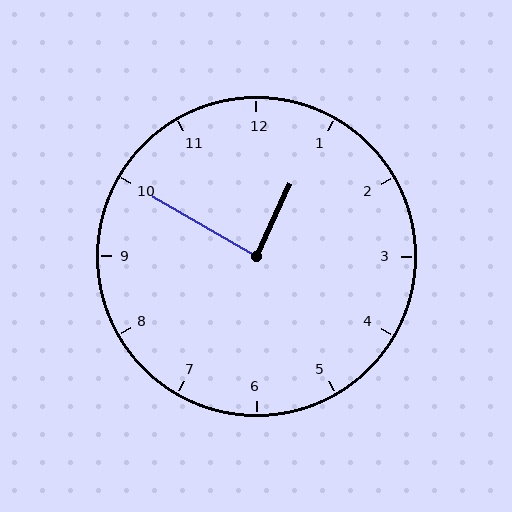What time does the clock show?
12:50.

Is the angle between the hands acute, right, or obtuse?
It is right.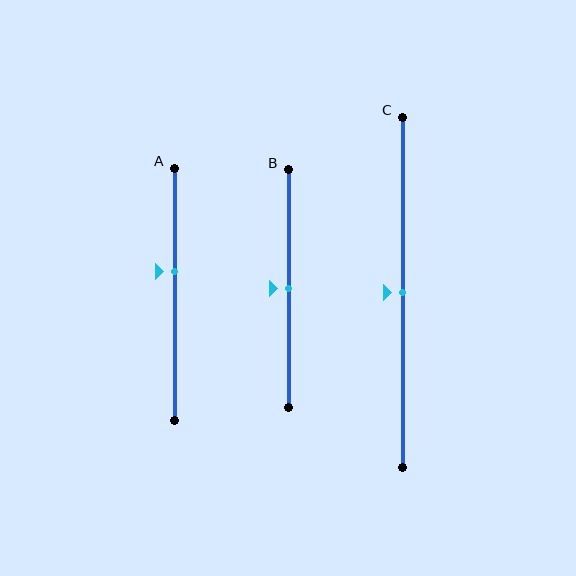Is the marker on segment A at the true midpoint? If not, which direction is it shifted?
No, the marker on segment A is shifted upward by about 9% of the segment length.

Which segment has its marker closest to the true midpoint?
Segment B has its marker closest to the true midpoint.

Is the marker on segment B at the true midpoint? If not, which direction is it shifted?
Yes, the marker on segment B is at the true midpoint.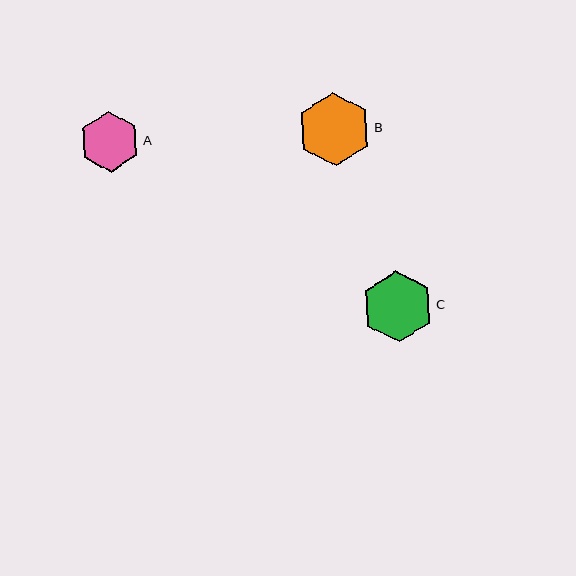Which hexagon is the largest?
Hexagon B is the largest with a size of approximately 73 pixels.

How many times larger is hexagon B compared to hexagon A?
Hexagon B is approximately 1.2 times the size of hexagon A.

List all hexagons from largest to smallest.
From largest to smallest: B, C, A.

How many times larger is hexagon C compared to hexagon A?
Hexagon C is approximately 1.2 times the size of hexagon A.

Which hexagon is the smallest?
Hexagon A is the smallest with a size of approximately 60 pixels.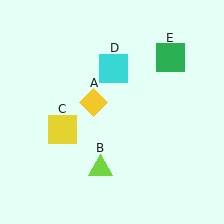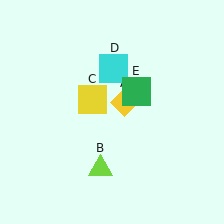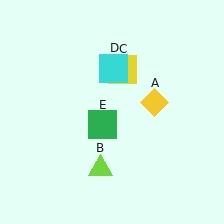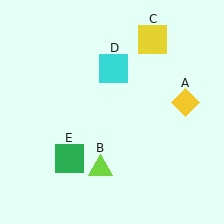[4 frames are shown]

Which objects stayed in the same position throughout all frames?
Lime triangle (object B) and cyan square (object D) remained stationary.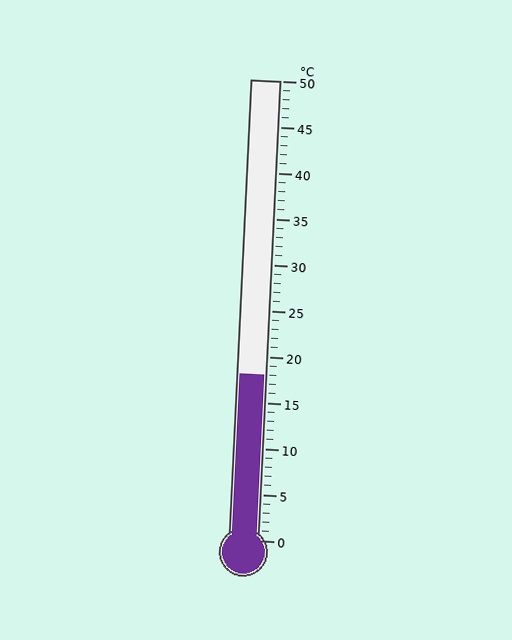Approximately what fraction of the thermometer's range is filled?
The thermometer is filled to approximately 35% of its range.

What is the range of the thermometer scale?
The thermometer scale ranges from 0°C to 50°C.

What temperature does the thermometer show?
The thermometer shows approximately 18°C.